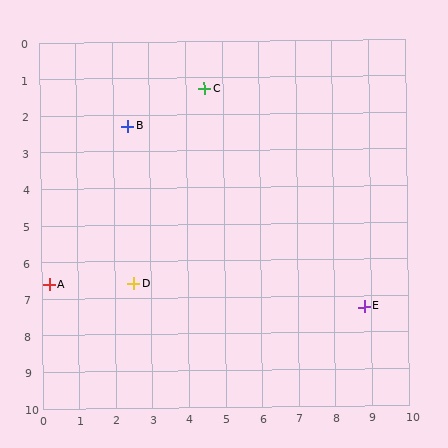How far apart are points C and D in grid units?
Points C and D are about 5.7 grid units apart.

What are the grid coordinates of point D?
Point D is at approximately (2.5, 6.6).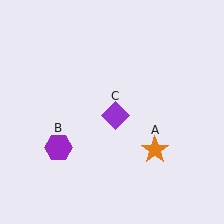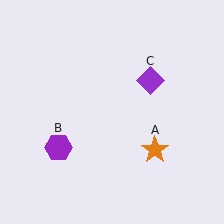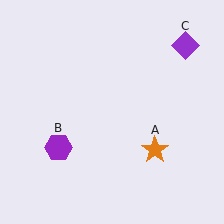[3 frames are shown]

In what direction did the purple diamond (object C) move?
The purple diamond (object C) moved up and to the right.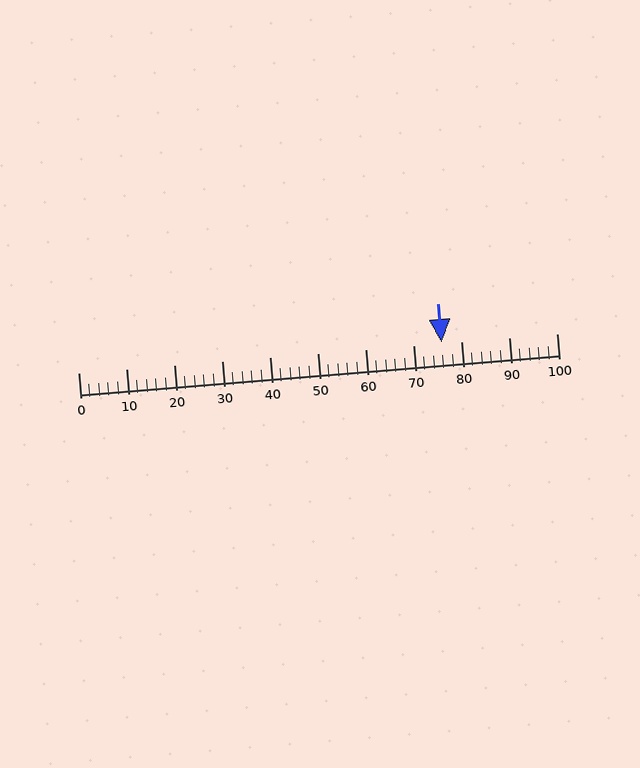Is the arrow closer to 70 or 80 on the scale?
The arrow is closer to 80.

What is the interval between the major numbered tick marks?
The major tick marks are spaced 10 units apart.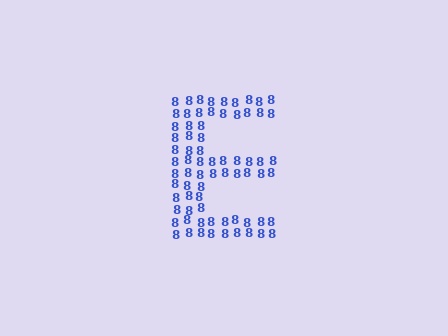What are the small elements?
The small elements are digit 8's.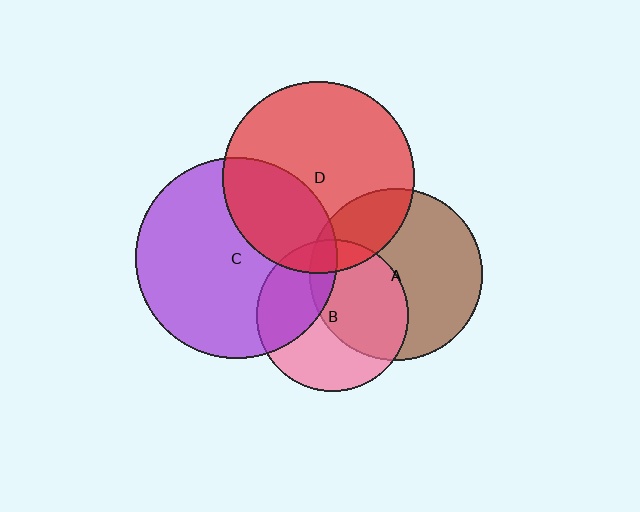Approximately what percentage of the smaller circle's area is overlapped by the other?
Approximately 30%.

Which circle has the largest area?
Circle C (purple).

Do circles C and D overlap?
Yes.